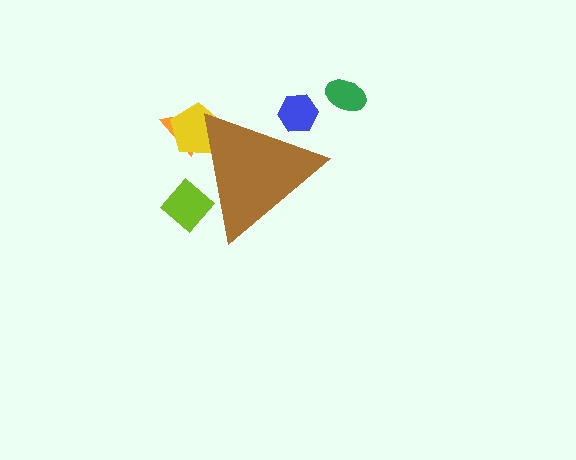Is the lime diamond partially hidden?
Yes, the lime diamond is partially hidden behind the brown triangle.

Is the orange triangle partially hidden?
Yes, the orange triangle is partially hidden behind the brown triangle.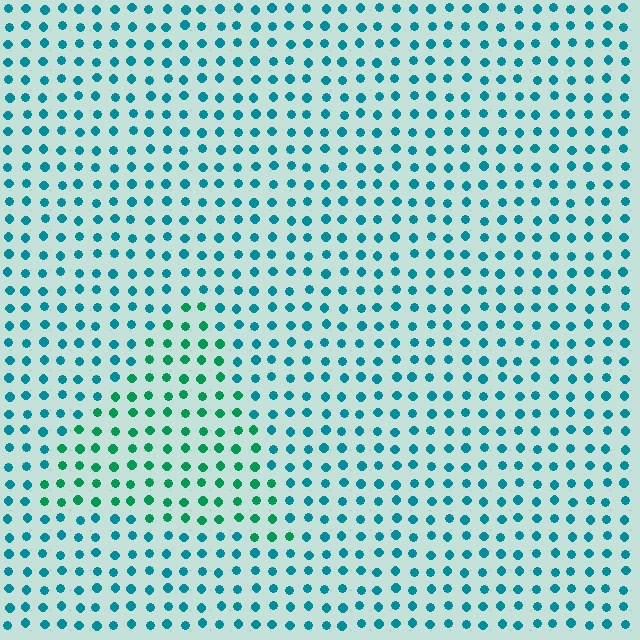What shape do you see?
I see a triangle.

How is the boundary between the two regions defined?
The boundary is defined purely by a slight shift in hue (about 35 degrees). Spacing, size, and orientation are identical on both sides.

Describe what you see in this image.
The image is filled with small teal elements in a uniform arrangement. A triangle-shaped region is visible where the elements are tinted to a slightly different hue, forming a subtle color boundary.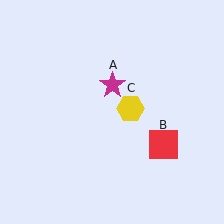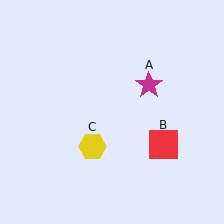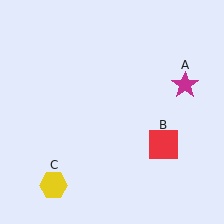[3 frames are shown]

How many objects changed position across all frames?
2 objects changed position: magenta star (object A), yellow hexagon (object C).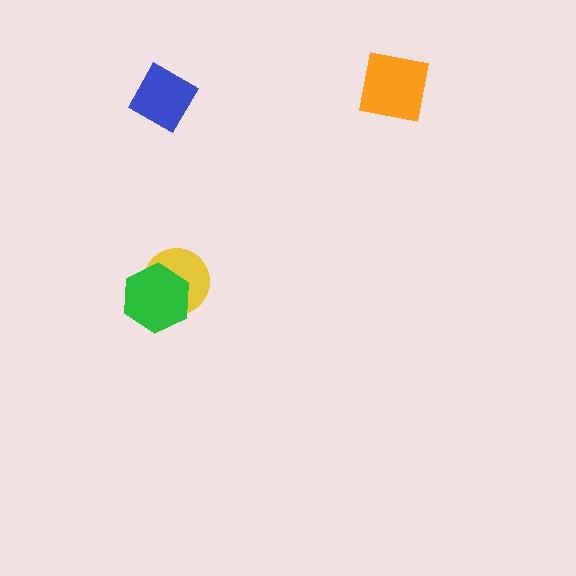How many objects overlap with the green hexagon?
1 object overlaps with the green hexagon.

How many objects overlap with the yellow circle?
1 object overlaps with the yellow circle.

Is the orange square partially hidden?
No, no other shape covers it.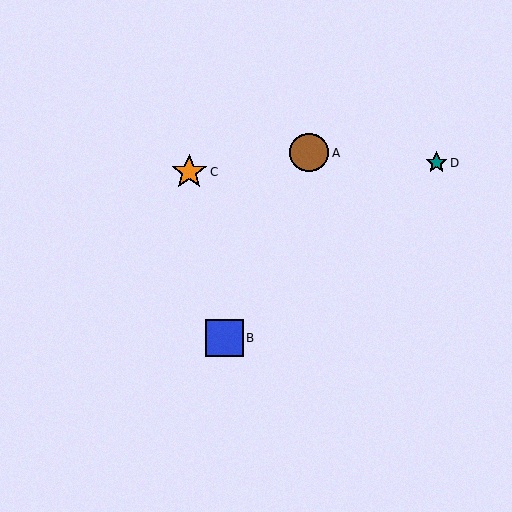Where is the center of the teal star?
The center of the teal star is at (437, 163).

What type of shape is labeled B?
Shape B is a blue square.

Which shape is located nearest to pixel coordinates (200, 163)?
The orange star (labeled C) at (189, 172) is nearest to that location.